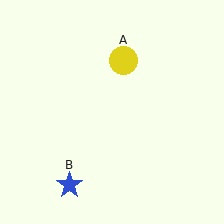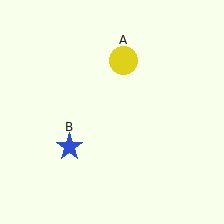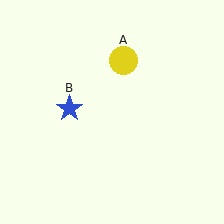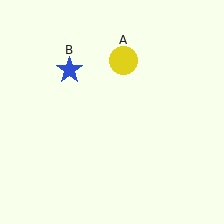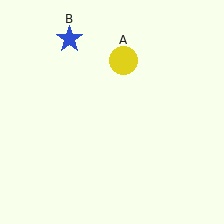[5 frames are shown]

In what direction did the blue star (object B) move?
The blue star (object B) moved up.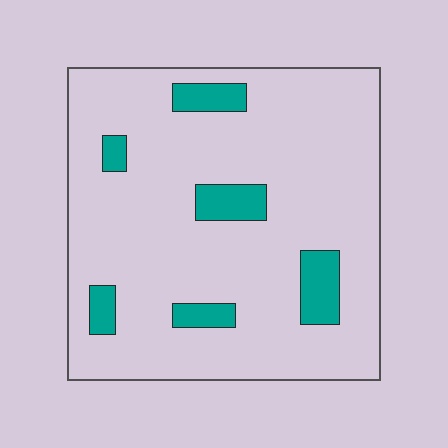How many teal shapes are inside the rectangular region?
6.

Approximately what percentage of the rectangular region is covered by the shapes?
Approximately 10%.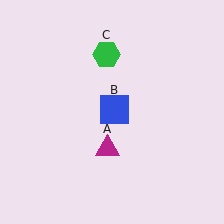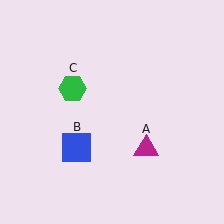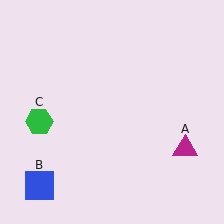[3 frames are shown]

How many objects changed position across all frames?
3 objects changed position: magenta triangle (object A), blue square (object B), green hexagon (object C).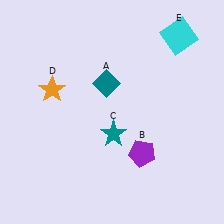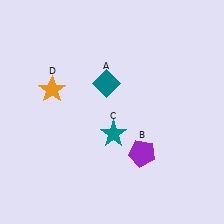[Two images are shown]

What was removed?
The cyan square (E) was removed in Image 2.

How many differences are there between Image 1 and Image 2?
There is 1 difference between the two images.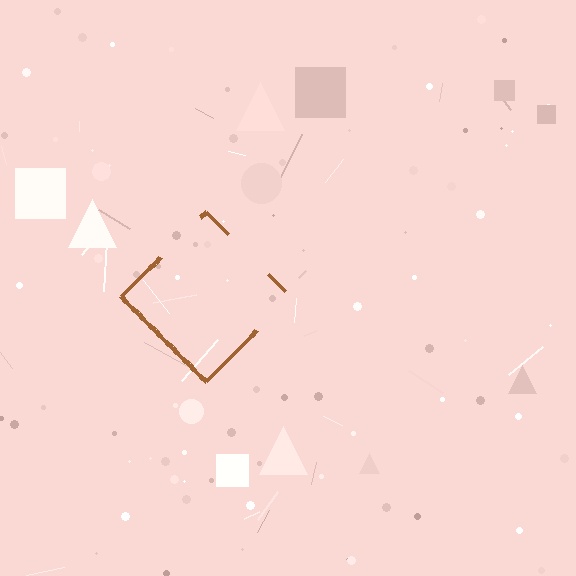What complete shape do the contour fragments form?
The contour fragments form a diamond.